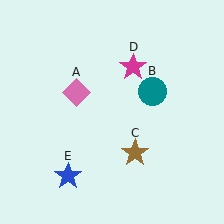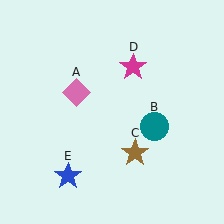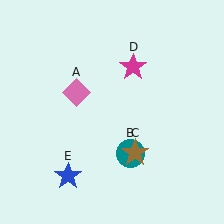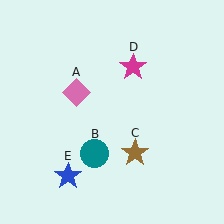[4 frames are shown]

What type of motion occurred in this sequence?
The teal circle (object B) rotated clockwise around the center of the scene.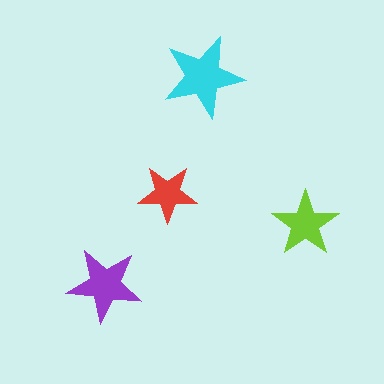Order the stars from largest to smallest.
the cyan one, the purple one, the lime one, the red one.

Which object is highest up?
The cyan star is topmost.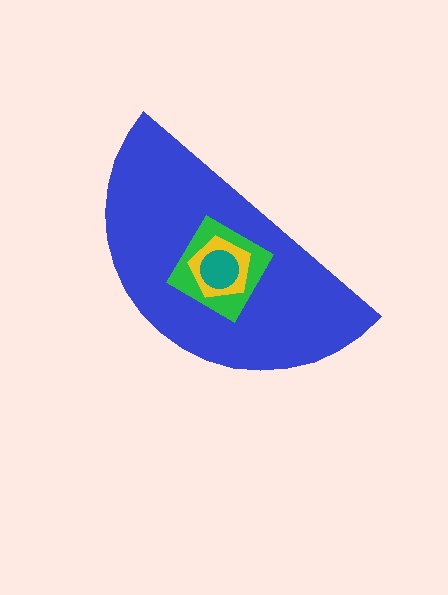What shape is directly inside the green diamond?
The yellow pentagon.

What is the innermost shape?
The teal circle.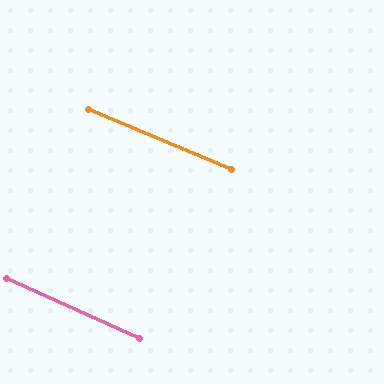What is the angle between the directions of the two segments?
Approximately 1 degree.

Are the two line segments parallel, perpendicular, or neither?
Parallel — their directions differ by only 1.5°.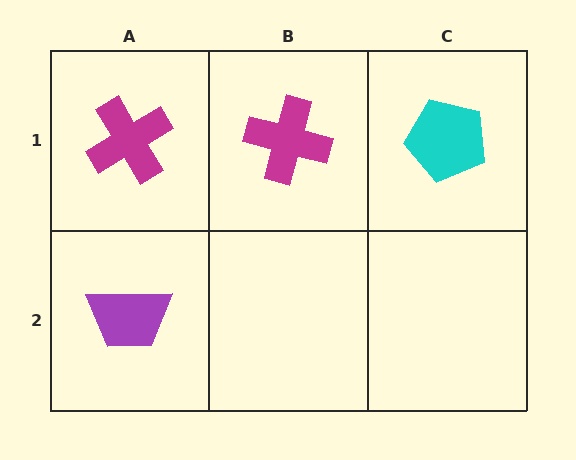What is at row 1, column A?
A magenta cross.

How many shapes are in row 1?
3 shapes.